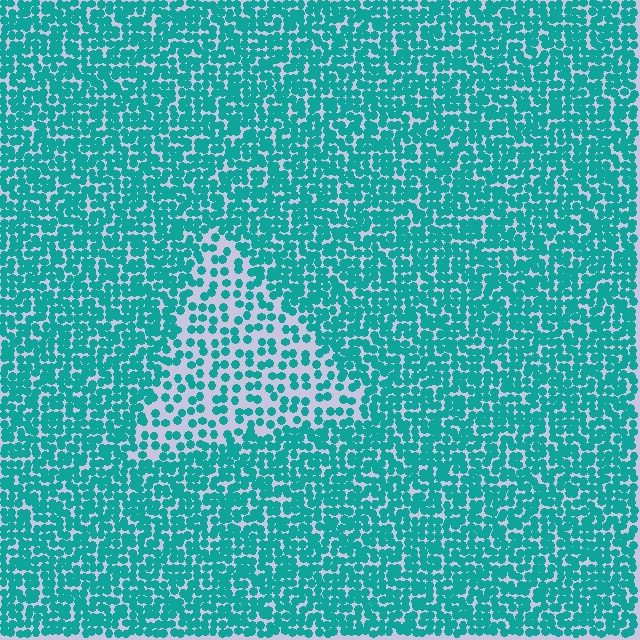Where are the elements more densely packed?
The elements are more densely packed outside the triangle boundary.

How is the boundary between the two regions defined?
The boundary is defined by a change in element density (approximately 2.1x ratio). All elements are the same color, size, and shape.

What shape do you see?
I see a triangle.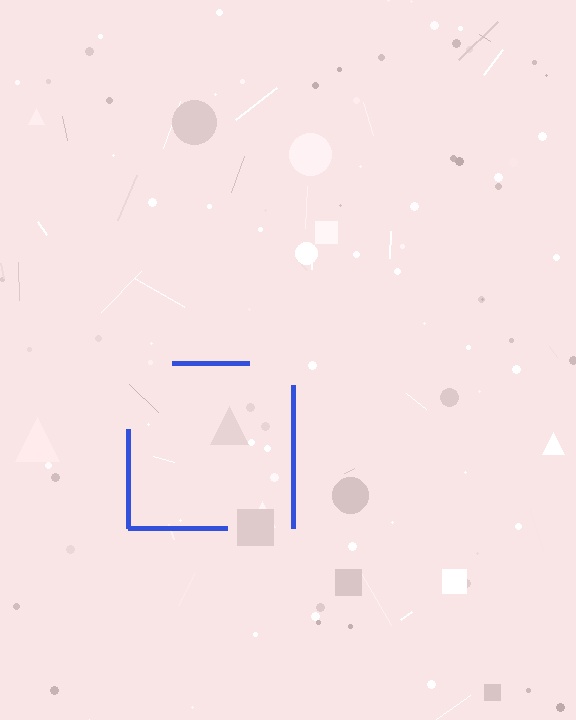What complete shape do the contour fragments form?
The contour fragments form a square.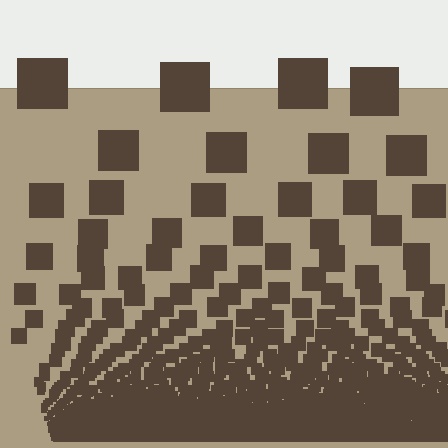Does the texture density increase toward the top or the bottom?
Density increases toward the bottom.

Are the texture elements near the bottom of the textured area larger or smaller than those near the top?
Smaller. The gradient is inverted — elements near the bottom are smaller and denser.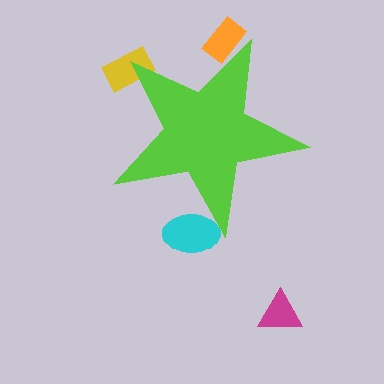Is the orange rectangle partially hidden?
Yes, the orange rectangle is partially hidden behind the lime star.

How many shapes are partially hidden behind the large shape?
3 shapes are partially hidden.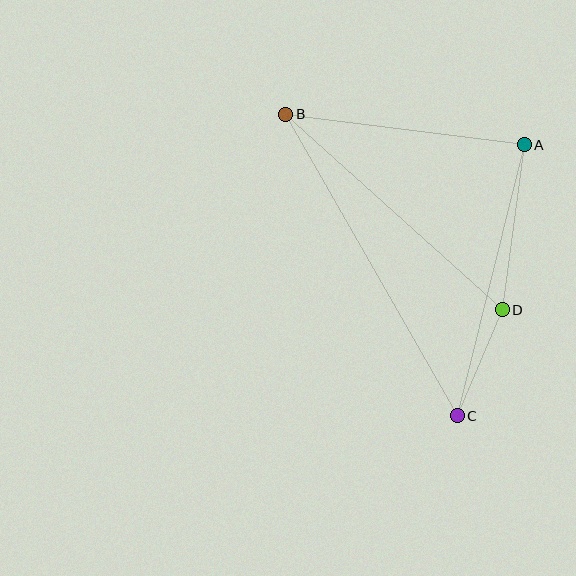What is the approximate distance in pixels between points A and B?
The distance between A and B is approximately 241 pixels.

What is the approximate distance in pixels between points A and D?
The distance between A and D is approximately 166 pixels.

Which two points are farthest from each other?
Points B and C are farthest from each other.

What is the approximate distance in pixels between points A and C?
The distance between A and C is approximately 279 pixels.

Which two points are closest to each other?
Points C and D are closest to each other.